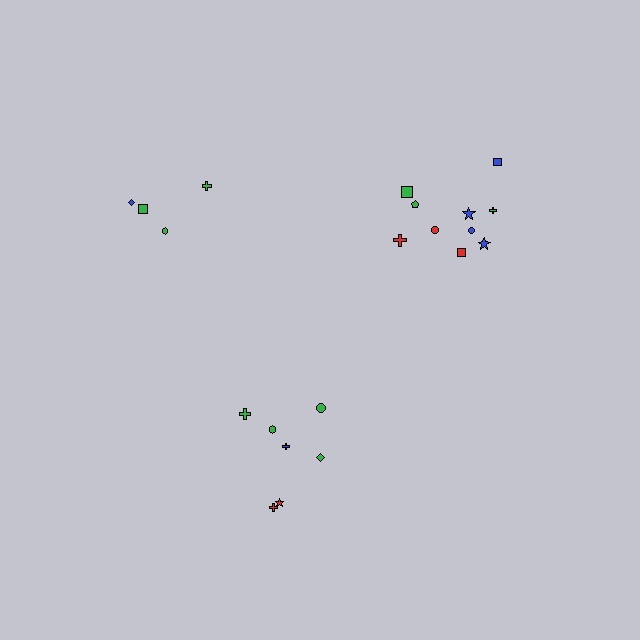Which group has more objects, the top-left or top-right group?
The top-right group.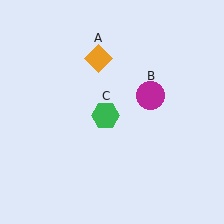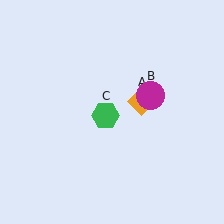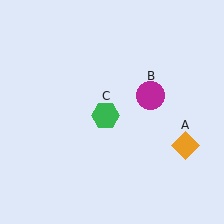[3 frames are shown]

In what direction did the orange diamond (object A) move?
The orange diamond (object A) moved down and to the right.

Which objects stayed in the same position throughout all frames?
Magenta circle (object B) and green hexagon (object C) remained stationary.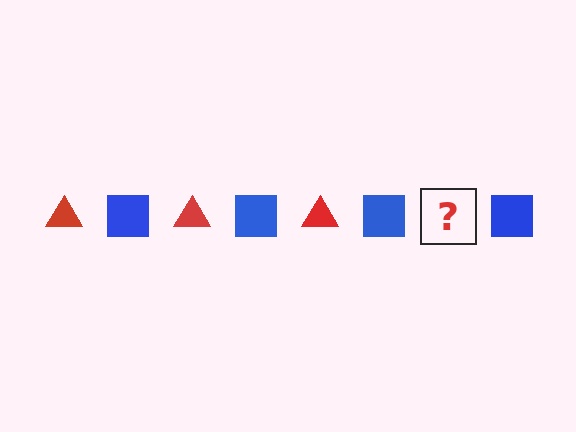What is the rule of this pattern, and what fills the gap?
The rule is that the pattern alternates between red triangle and blue square. The gap should be filled with a red triangle.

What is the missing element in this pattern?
The missing element is a red triangle.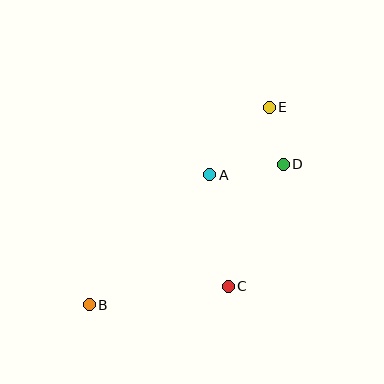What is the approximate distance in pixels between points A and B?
The distance between A and B is approximately 177 pixels.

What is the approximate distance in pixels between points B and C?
The distance between B and C is approximately 140 pixels.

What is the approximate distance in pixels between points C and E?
The distance between C and E is approximately 184 pixels.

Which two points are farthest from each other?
Points B and E are farthest from each other.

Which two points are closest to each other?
Points D and E are closest to each other.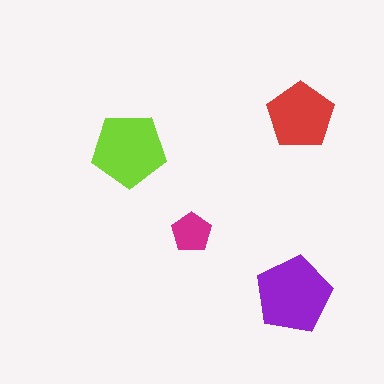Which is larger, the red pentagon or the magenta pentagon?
The red one.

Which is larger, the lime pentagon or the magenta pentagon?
The lime one.